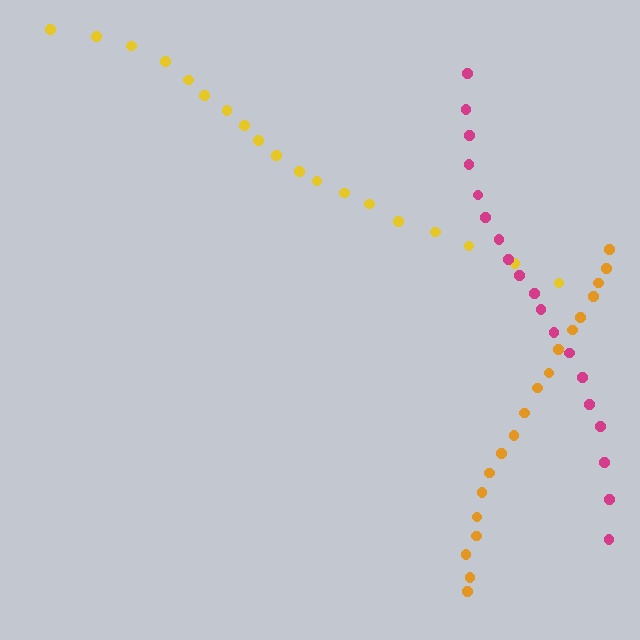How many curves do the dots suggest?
There are 3 distinct paths.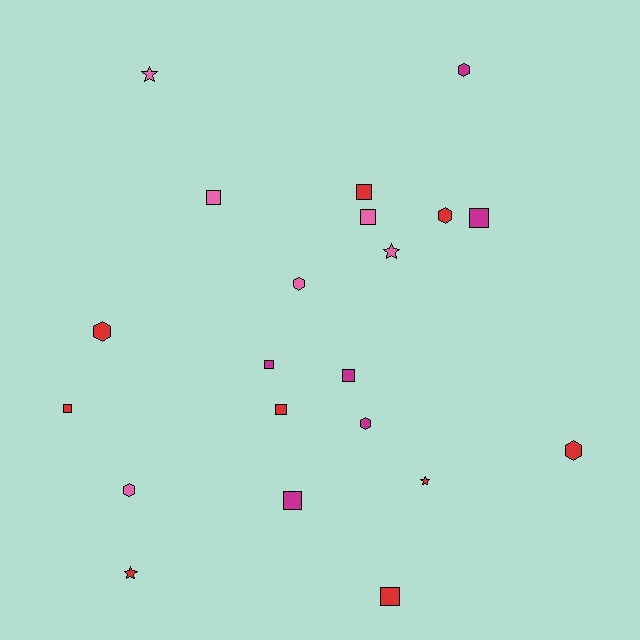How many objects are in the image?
There are 21 objects.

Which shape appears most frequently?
Square, with 10 objects.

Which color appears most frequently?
Red, with 9 objects.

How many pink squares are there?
There are 2 pink squares.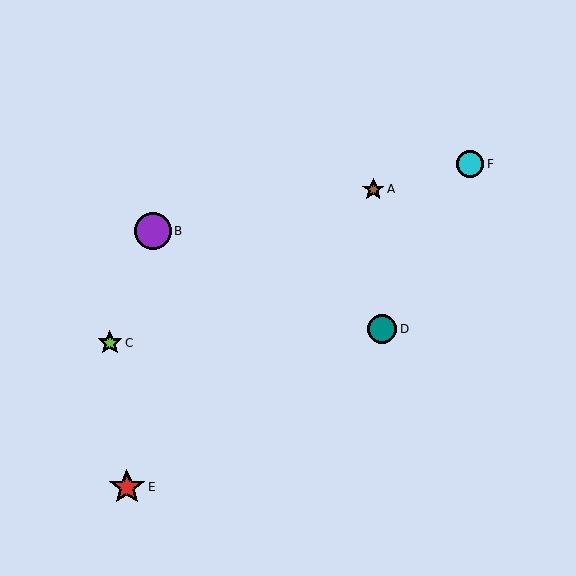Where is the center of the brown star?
The center of the brown star is at (373, 189).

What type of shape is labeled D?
Shape D is a teal circle.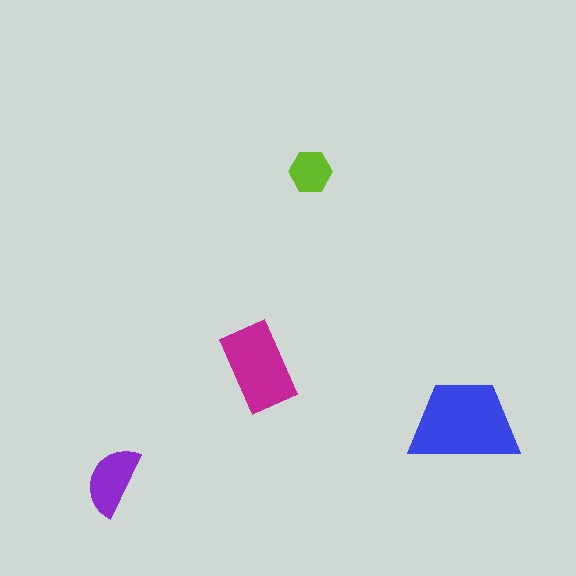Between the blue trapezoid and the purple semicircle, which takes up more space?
The blue trapezoid.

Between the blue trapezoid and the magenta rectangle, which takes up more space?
The blue trapezoid.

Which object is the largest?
The blue trapezoid.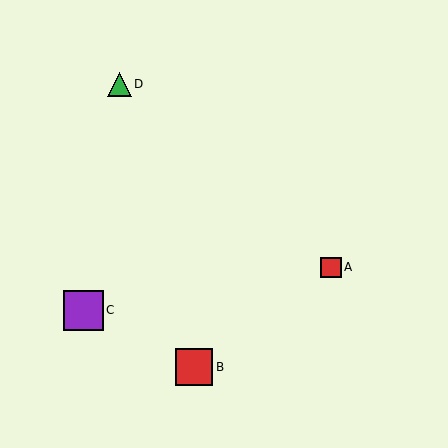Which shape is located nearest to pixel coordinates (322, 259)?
The red square (labeled A) at (331, 267) is nearest to that location.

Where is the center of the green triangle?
The center of the green triangle is at (120, 84).